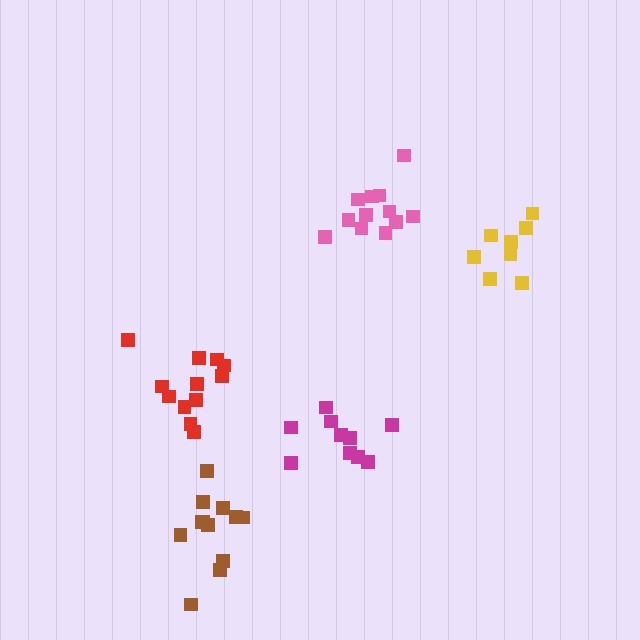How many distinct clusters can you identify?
There are 5 distinct clusters.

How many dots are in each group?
Group 1: 12 dots, Group 2: 10 dots, Group 3: 8 dots, Group 4: 12 dots, Group 5: 12 dots (54 total).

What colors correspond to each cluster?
The clusters are colored: red, magenta, yellow, pink, brown.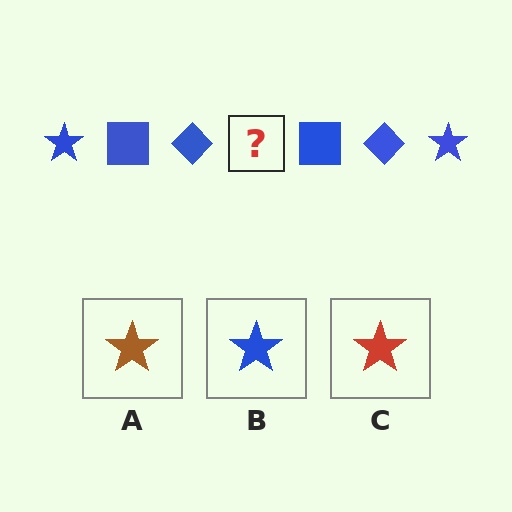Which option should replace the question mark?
Option B.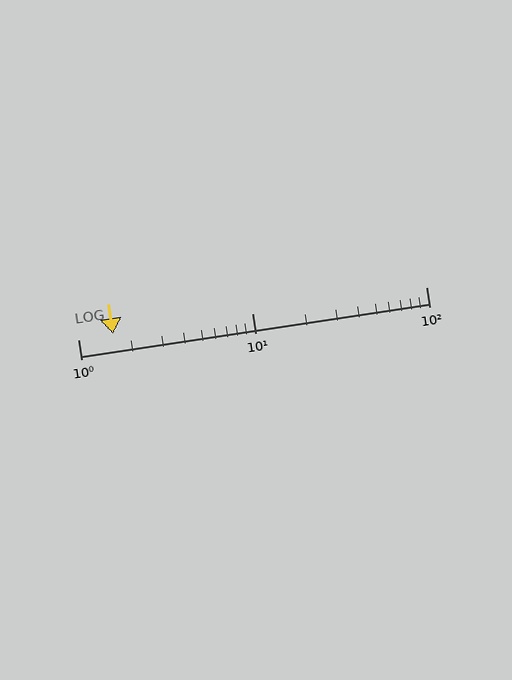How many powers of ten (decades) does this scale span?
The scale spans 2 decades, from 1 to 100.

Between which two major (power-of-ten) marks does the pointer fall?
The pointer is between 1 and 10.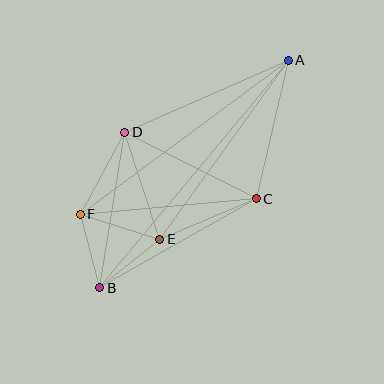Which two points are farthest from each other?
Points A and B are farthest from each other.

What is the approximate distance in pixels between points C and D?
The distance between C and D is approximately 147 pixels.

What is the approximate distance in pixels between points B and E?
The distance between B and E is approximately 77 pixels.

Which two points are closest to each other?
Points B and F are closest to each other.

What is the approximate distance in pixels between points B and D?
The distance between B and D is approximately 158 pixels.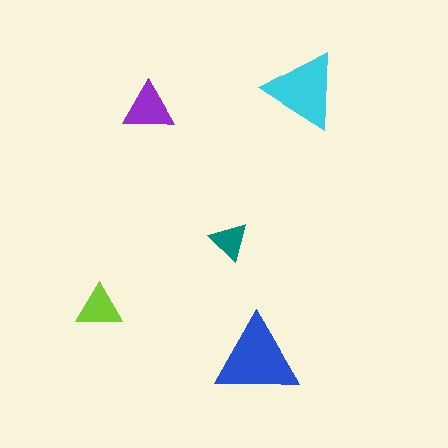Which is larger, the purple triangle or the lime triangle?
The purple one.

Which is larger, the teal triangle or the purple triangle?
The purple one.